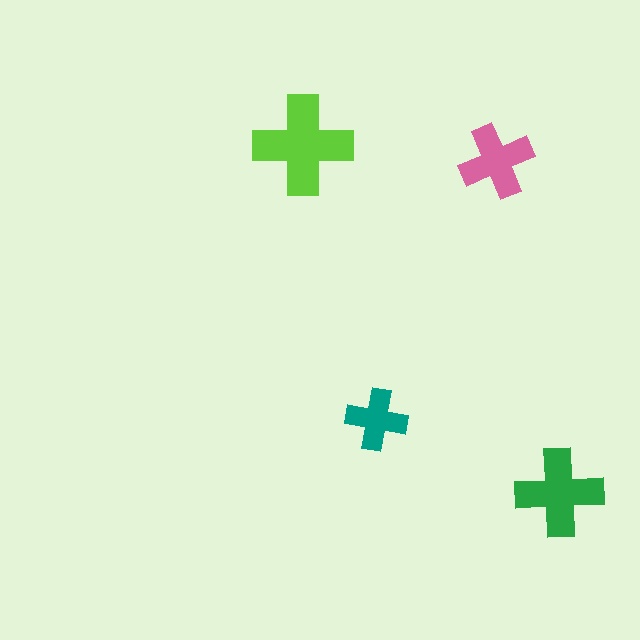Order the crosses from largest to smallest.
the lime one, the green one, the pink one, the teal one.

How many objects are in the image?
There are 4 objects in the image.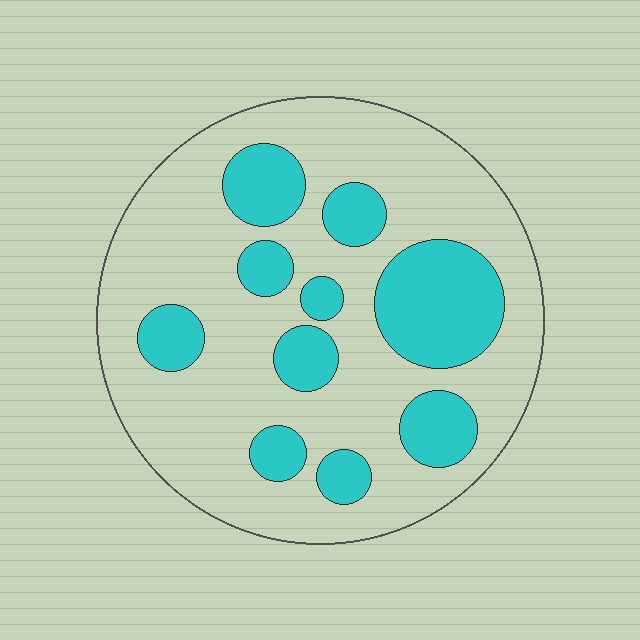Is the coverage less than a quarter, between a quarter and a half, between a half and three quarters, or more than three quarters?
Between a quarter and a half.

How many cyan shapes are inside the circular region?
10.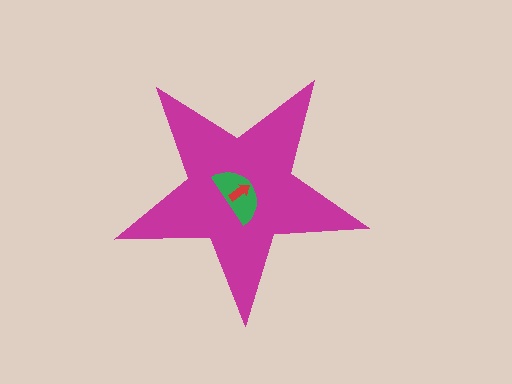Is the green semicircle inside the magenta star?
Yes.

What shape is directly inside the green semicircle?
The red arrow.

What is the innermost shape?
The red arrow.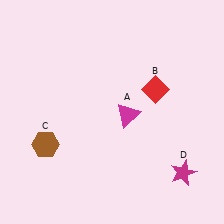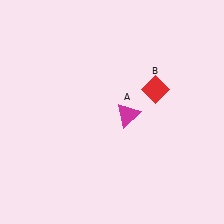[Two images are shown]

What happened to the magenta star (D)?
The magenta star (D) was removed in Image 2. It was in the bottom-right area of Image 1.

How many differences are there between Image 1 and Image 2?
There are 2 differences between the two images.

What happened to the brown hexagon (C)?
The brown hexagon (C) was removed in Image 2. It was in the bottom-left area of Image 1.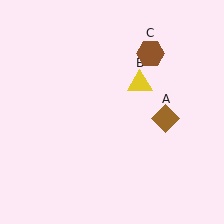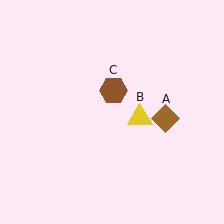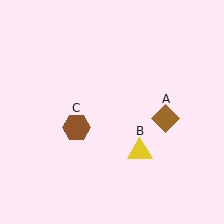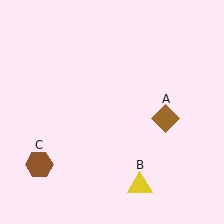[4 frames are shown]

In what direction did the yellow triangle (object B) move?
The yellow triangle (object B) moved down.